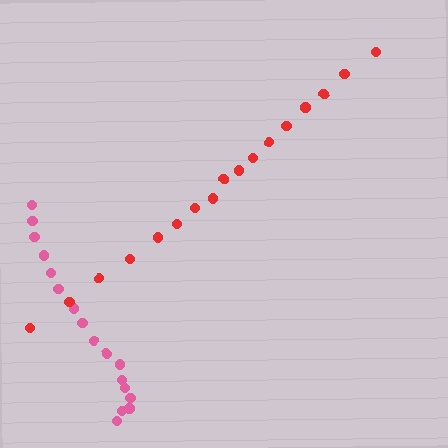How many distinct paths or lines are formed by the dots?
There are 2 distinct paths.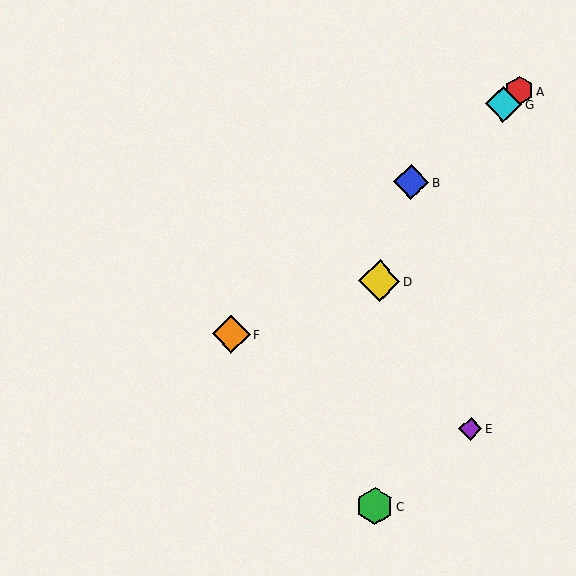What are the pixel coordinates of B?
Object B is at (411, 182).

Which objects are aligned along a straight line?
Objects A, B, F, G are aligned along a straight line.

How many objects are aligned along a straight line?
4 objects (A, B, F, G) are aligned along a straight line.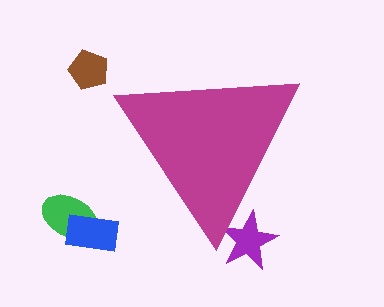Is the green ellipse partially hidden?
No, the green ellipse is fully visible.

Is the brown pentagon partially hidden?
No, the brown pentagon is fully visible.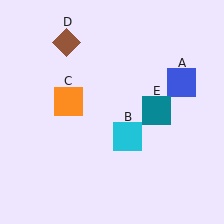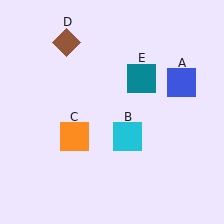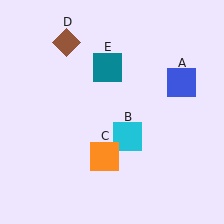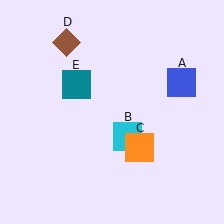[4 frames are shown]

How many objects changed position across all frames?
2 objects changed position: orange square (object C), teal square (object E).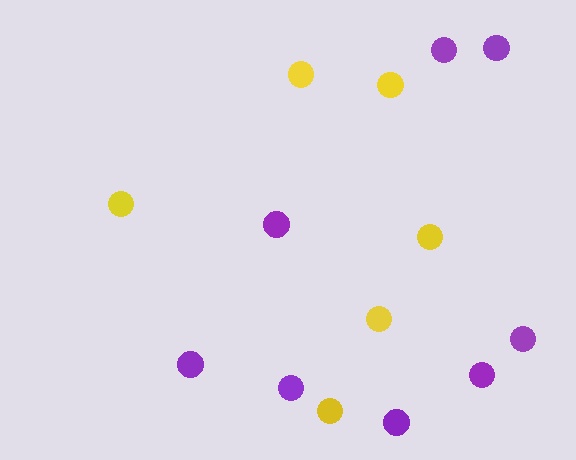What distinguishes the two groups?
There are 2 groups: one group of yellow circles (6) and one group of purple circles (8).